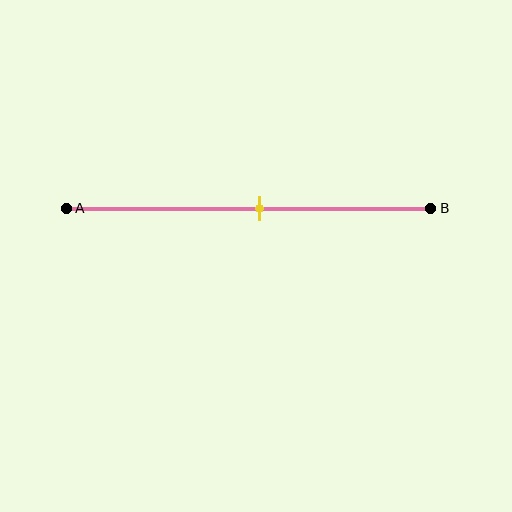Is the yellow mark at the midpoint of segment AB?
No, the mark is at about 55% from A, not at the 50% midpoint.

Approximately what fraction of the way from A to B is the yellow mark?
The yellow mark is approximately 55% of the way from A to B.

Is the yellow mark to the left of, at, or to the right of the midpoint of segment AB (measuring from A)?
The yellow mark is to the right of the midpoint of segment AB.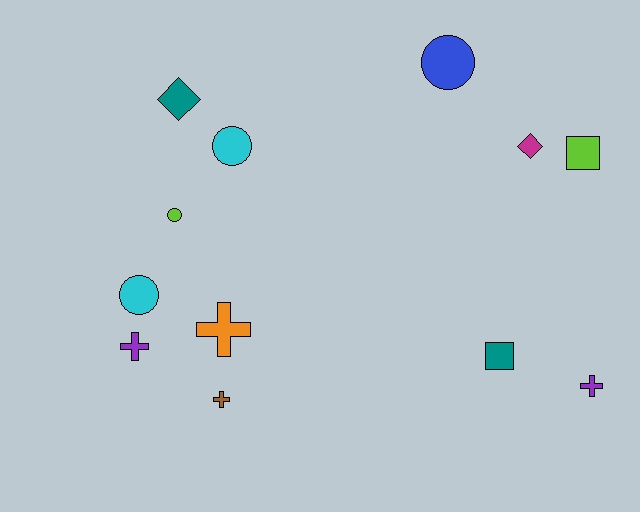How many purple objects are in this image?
There are 2 purple objects.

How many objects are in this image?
There are 12 objects.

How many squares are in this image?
There are 2 squares.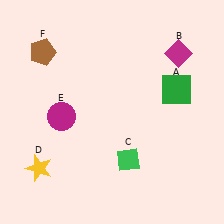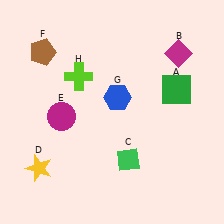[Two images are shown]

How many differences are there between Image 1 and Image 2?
There are 2 differences between the two images.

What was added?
A blue hexagon (G), a lime cross (H) were added in Image 2.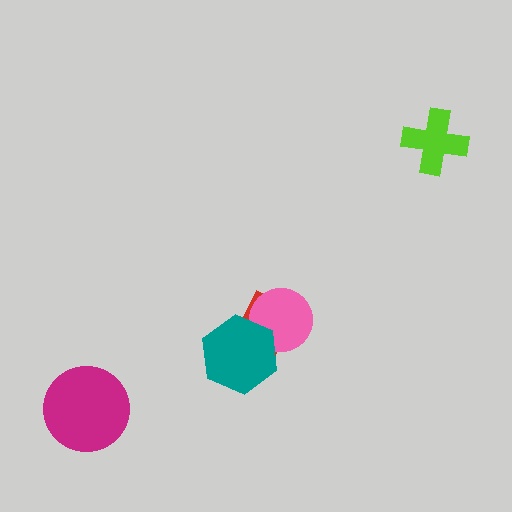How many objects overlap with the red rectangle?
2 objects overlap with the red rectangle.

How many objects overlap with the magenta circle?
0 objects overlap with the magenta circle.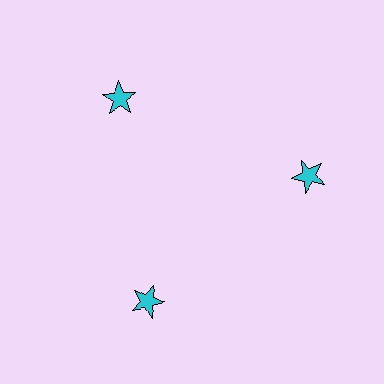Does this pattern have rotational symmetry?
Yes, this pattern has 3-fold rotational symmetry. It looks the same after rotating 120 degrees around the center.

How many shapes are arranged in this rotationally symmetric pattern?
There are 3 shapes, arranged in 3 groups of 1.